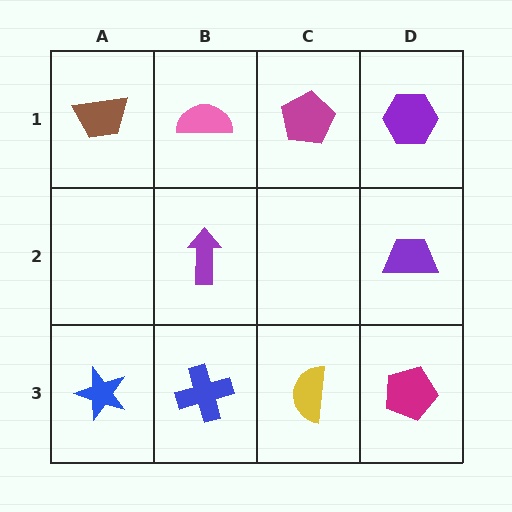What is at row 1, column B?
A pink semicircle.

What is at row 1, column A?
A brown trapezoid.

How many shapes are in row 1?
4 shapes.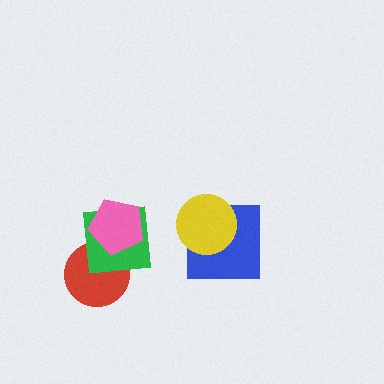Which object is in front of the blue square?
The yellow circle is in front of the blue square.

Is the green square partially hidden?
Yes, it is partially covered by another shape.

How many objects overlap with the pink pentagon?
2 objects overlap with the pink pentagon.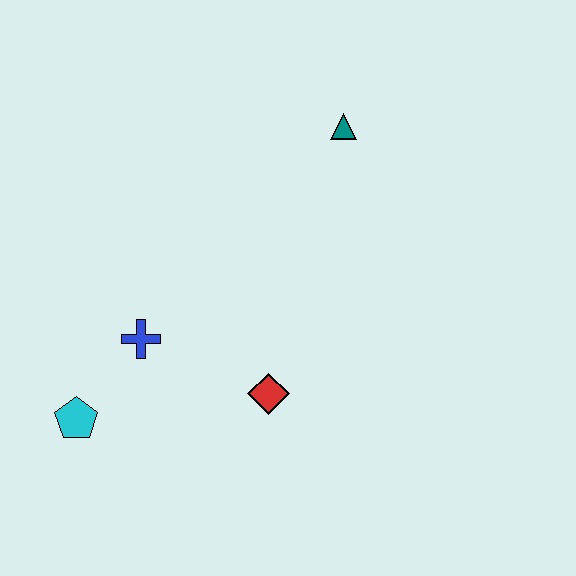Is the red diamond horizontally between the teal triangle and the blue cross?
Yes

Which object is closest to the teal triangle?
The red diamond is closest to the teal triangle.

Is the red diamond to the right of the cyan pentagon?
Yes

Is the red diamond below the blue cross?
Yes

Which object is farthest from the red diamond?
The teal triangle is farthest from the red diamond.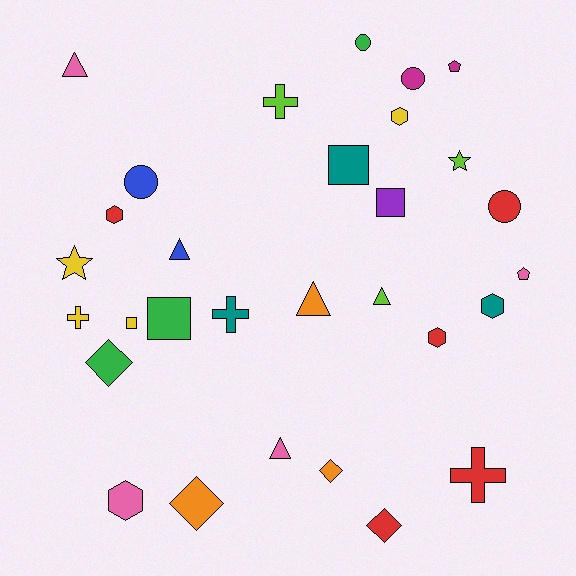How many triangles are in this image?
There are 5 triangles.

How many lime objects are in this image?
There are 3 lime objects.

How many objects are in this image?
There are 30 objects.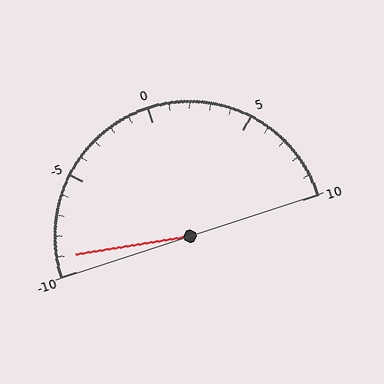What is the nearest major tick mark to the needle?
The nearest major tick mark is -10.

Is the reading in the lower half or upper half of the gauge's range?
The reading is in the lower half of the range (-10 to 10).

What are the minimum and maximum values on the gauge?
The gauge ranges from -10 to 10.